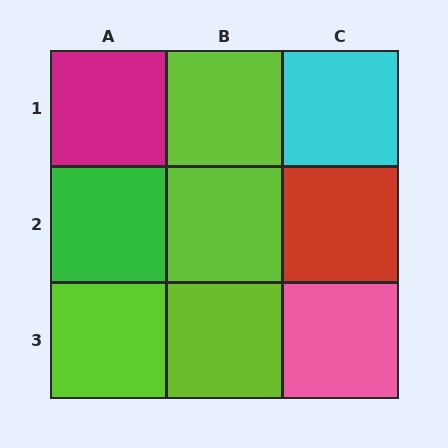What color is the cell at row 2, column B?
Lime.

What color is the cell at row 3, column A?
Lime.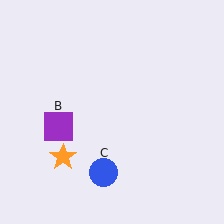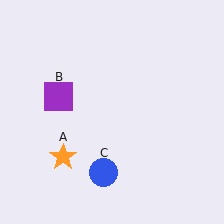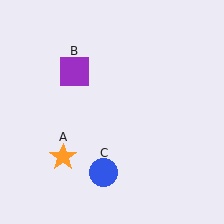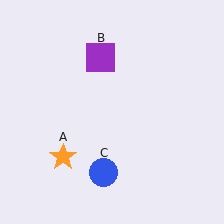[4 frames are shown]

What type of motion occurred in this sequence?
The purple square (object B) rotated clockwise around the center of the scene.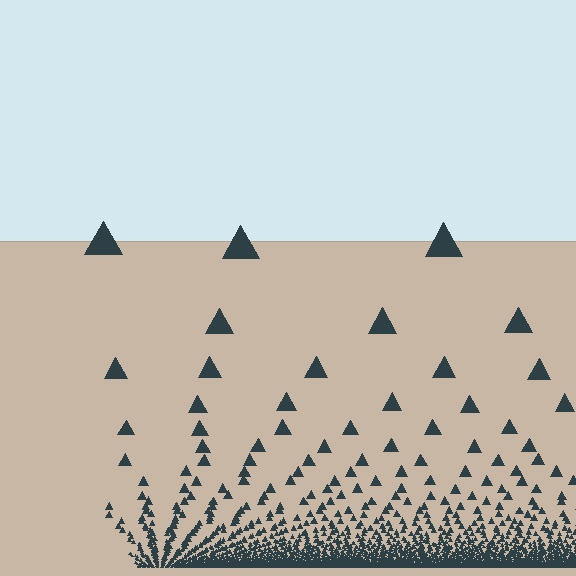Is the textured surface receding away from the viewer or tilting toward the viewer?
The surface appears to tilt toward the viewer. Texture elements get larger and sparser toward the top.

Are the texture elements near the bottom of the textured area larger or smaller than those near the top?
Smaller. The gradient is inverted — elements near the bottom are smaller and denser.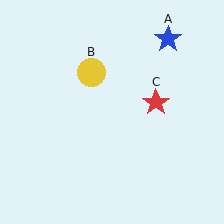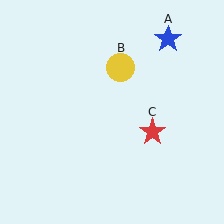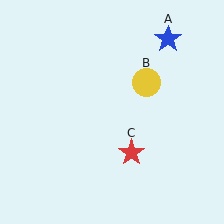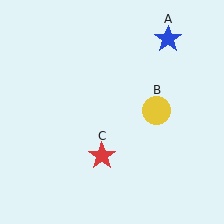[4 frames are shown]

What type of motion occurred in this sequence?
The yellow circle (object B), red star (object C) rotated clockwise around the center of the scene.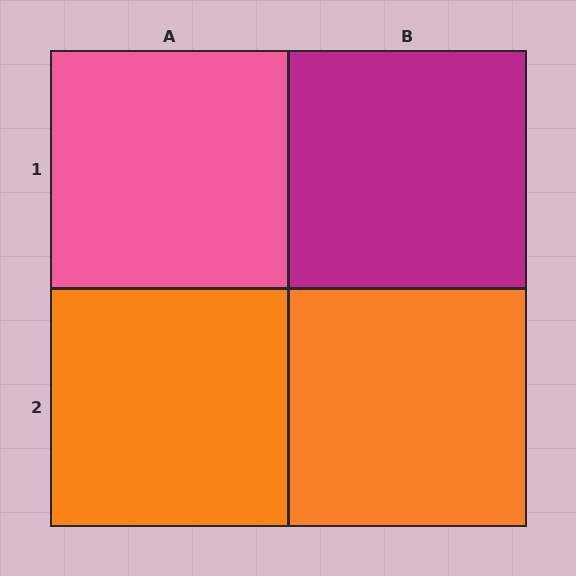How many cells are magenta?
1 cell is magenta.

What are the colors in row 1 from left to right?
Pink, magenta.